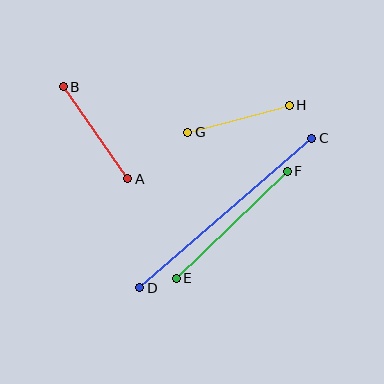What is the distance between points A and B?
The distance is approximately 113 pixels.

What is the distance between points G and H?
The distance is approximately 105 pixels.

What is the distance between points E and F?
The distance is approximately 154 pixels.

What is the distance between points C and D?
The distance is approximately 228 pixels.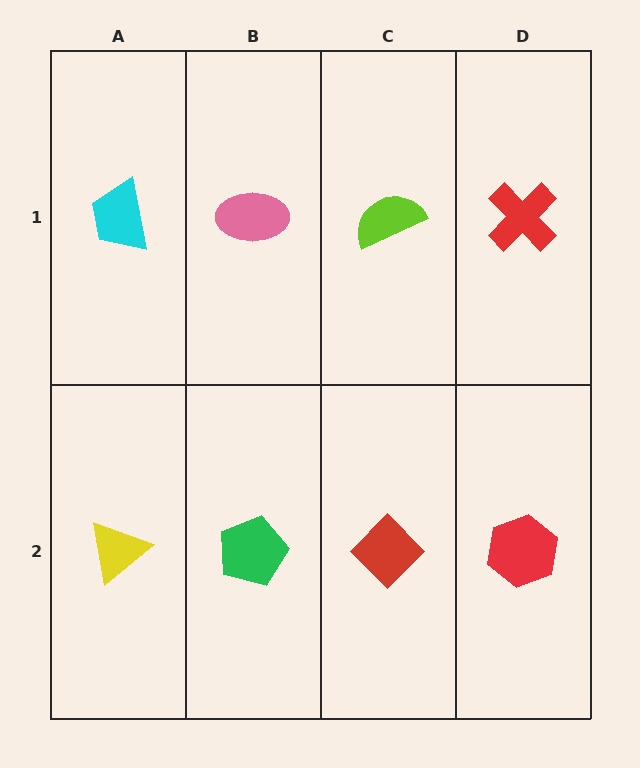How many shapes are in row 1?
4 shapes.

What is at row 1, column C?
A lime semicircle.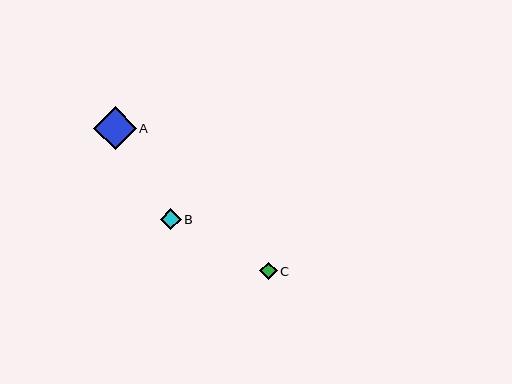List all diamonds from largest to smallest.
From largest to smallest: A, B, C.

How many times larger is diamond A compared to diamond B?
Diamond A is approximately 2.0 times the size of diamond B.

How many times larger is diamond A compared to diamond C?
Diamond A is approximately 2.4 times the size of diamond C.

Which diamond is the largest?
Diamond A is the largest with a size of approximately 42 pixels.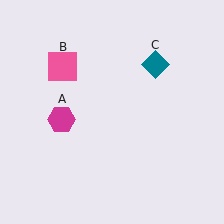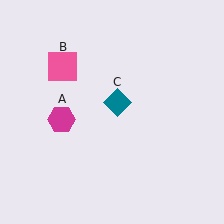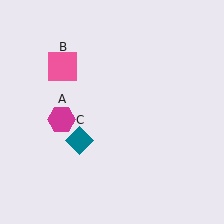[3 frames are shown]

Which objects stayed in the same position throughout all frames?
Magenta hexagon (object A) and pink square (object B) remained stationary.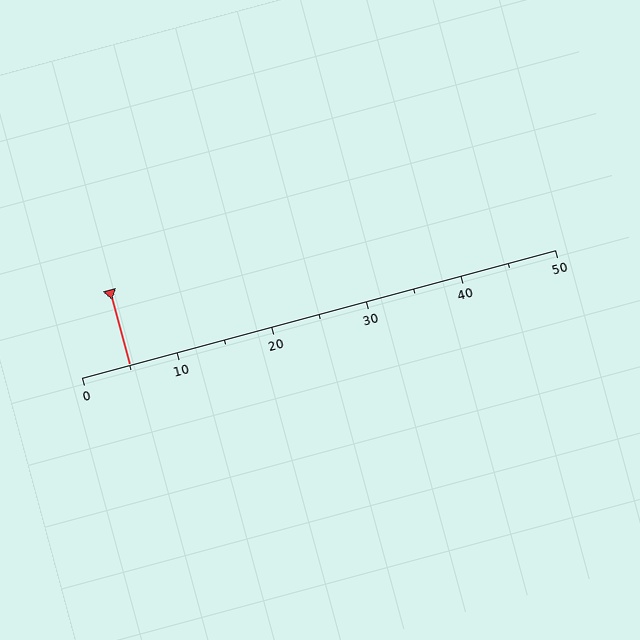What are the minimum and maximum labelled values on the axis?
The axis runs from 0 to 50.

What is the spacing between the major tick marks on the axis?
The major ticks are spaced 10 apart.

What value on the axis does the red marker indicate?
The marker indicates approximately 5.